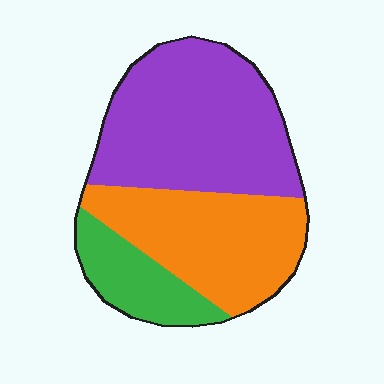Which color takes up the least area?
Green, at roughly 15%.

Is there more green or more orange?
Orange.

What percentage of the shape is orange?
Orange covers 36% of the shape.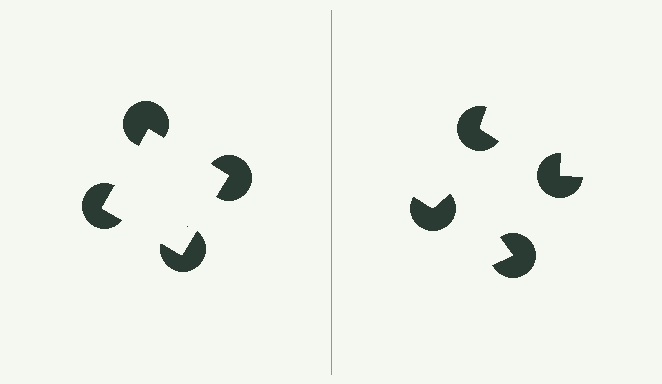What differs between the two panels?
The pac-man discs are positioned identically on both sides; only the wedge orientations differ. On the left they align to a square; on the right they are misaligned.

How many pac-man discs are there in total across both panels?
8 — 4 on each side.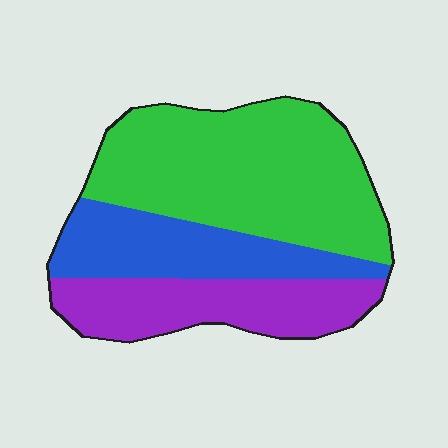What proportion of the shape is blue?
Blue covers around 25% of the shape.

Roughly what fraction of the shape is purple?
Purple takes up about one quarter (1/4) of the shape.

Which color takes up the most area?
Green, at roughly 50%.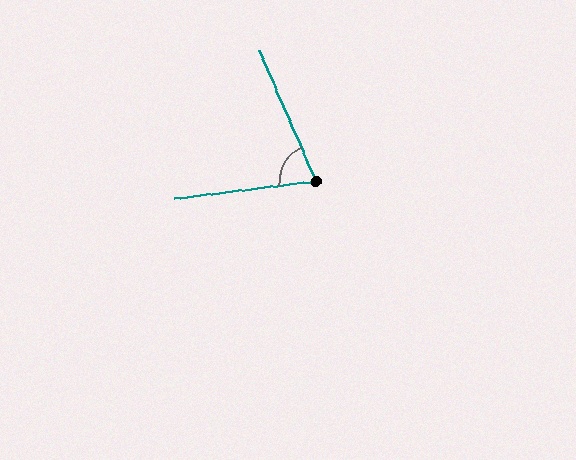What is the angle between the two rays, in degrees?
Approximately 74 degrees.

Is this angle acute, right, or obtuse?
It is acute.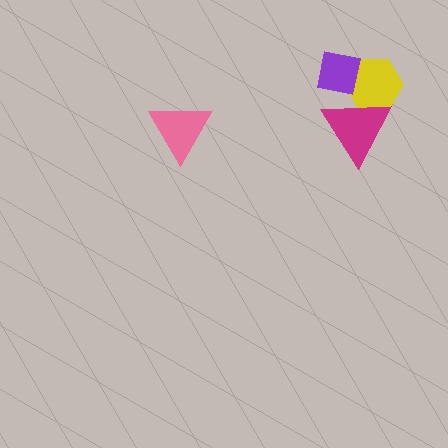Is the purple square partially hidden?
Yes, it is partially covered by another shape.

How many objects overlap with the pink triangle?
0 objects overlap with the pink triangle.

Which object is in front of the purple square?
The magenta triangle is in front of the purple square.